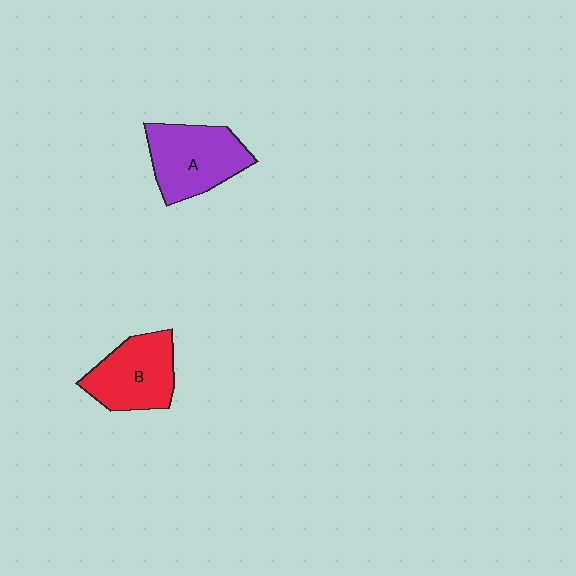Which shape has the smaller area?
Shape B (red).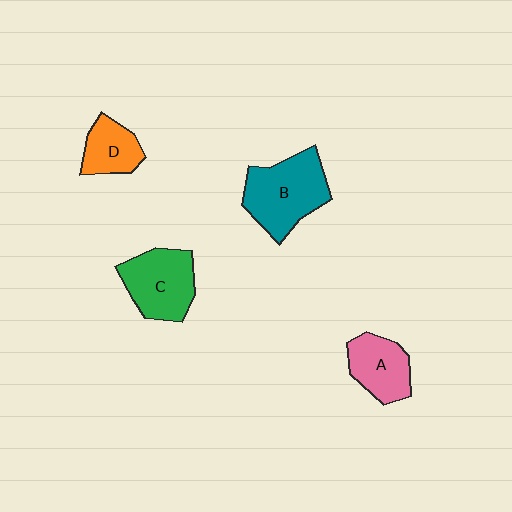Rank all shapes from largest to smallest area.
From largest to smallest: B (teal), C (green), A (pink), D (orange).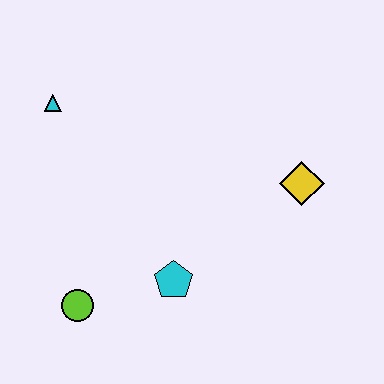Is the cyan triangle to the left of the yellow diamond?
Yes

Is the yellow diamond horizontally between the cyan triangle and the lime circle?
No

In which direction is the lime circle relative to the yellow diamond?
The lime circle is to the left of the yellow diamond.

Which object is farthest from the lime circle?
The yellow diamond is farthest from the lime circle.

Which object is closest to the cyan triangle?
The lime circle is closest to the cyan triangle.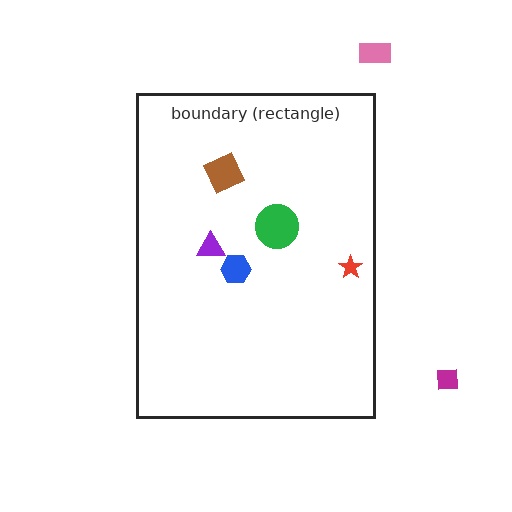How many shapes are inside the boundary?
5 inside, 2 outside.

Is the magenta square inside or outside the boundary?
Outside.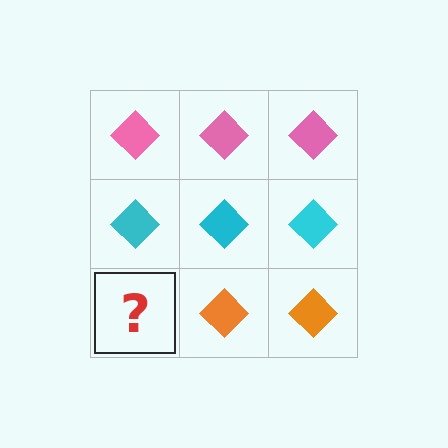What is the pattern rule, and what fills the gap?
The rule is that each row has a consistent color. The gap should be filled with an orange diamond.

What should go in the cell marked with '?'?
The missing cell should contain an orange diamond.